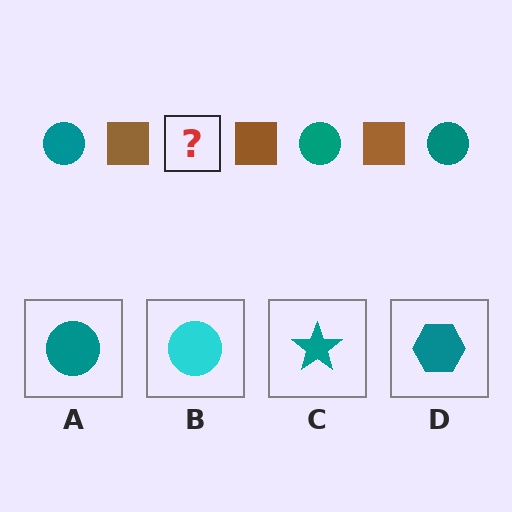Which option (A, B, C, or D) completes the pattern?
A.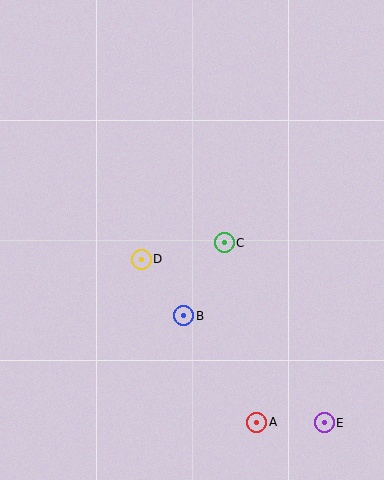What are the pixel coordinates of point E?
Point E is at (324, 423).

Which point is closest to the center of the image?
Point C at (224, 243) is closest to the center.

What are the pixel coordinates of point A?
Point A is at (257, 422).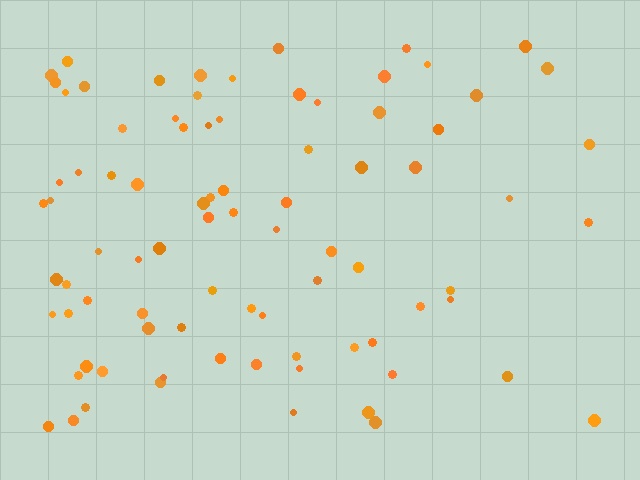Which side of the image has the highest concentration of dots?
The left.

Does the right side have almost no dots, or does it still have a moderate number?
Still a moderate number, just noticeably fewer than the left.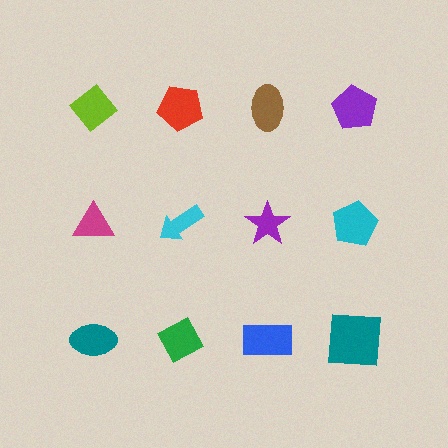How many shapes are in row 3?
4 shapes.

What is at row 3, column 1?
A teal ellipse.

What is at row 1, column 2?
A red pentagon.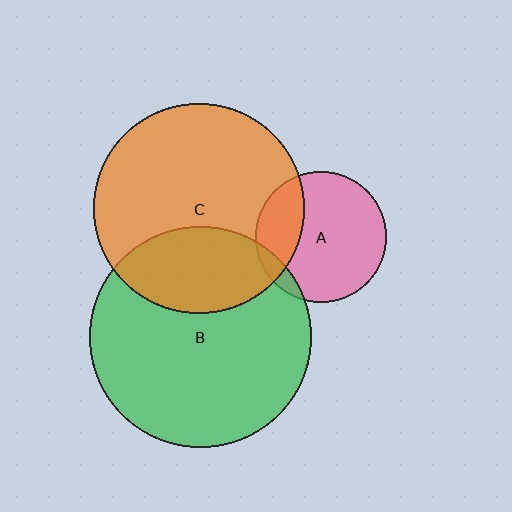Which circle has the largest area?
Circle B (green).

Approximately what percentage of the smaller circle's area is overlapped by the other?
Approximately 25%.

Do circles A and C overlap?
Yes.